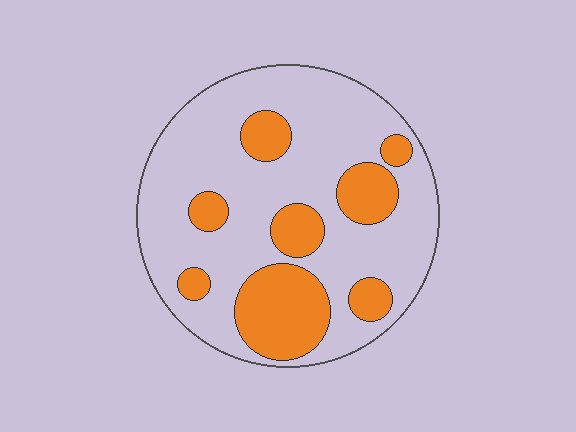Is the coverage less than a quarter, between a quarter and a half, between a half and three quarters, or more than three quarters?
Between a quarter and a half.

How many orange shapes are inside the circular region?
8.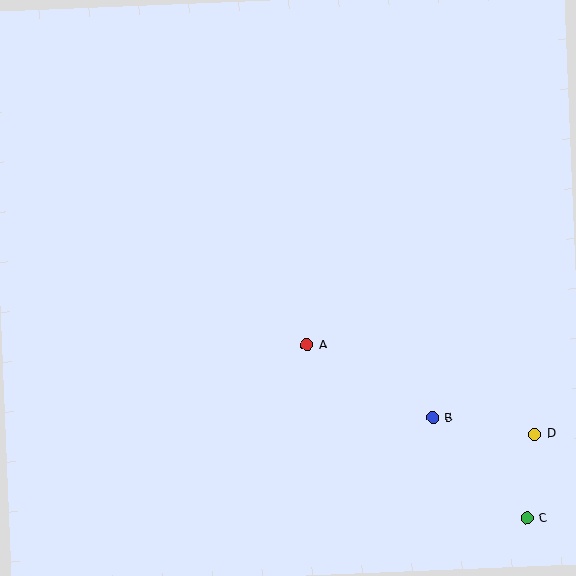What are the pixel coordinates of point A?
Point A is at (307, 345).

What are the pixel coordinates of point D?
Point D is at (535, 434).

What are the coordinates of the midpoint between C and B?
The midpoint between C and B is at (480, 468).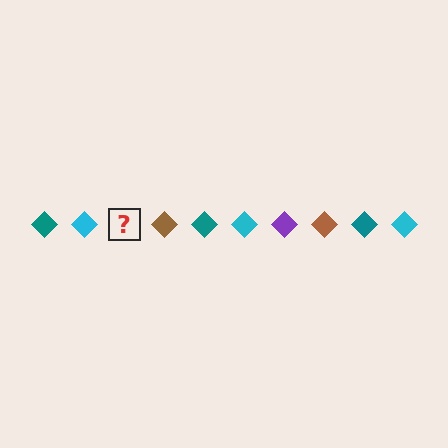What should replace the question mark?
The question mark should be replaced with a purple diamond.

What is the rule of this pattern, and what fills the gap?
The rule is that the pattern cycles through teal, cyan, purple, brown diamonds. The gap should be filled with a purple diamond.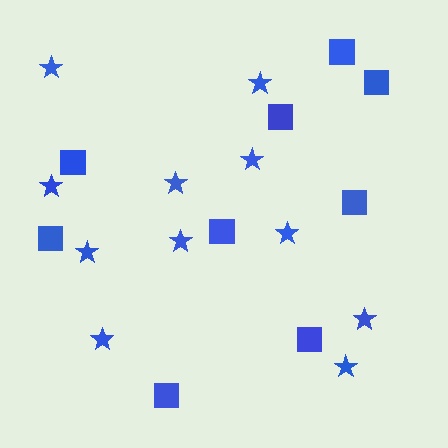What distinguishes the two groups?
There are 2 groups: one group of stars (11) and one group of squares (9).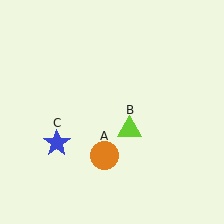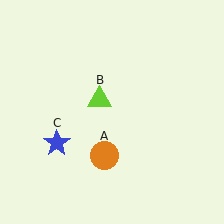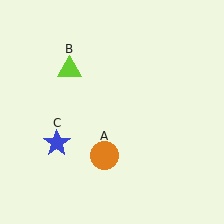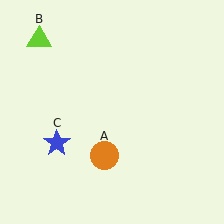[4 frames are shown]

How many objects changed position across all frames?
1 object changed position: lime triangle (object B).